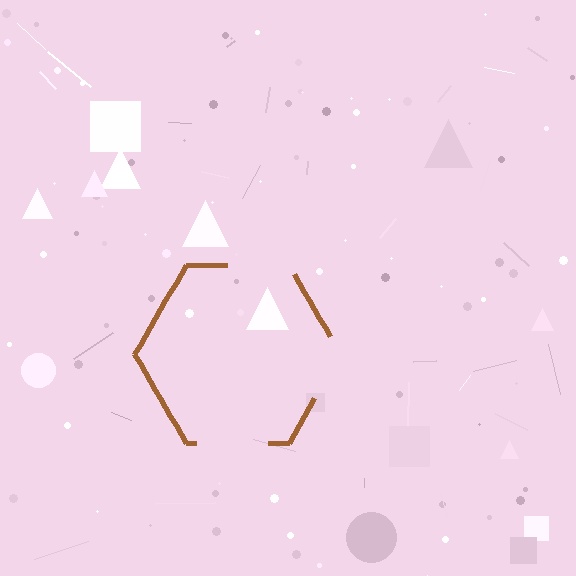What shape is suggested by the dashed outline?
The dashed outline suggests a hexagon.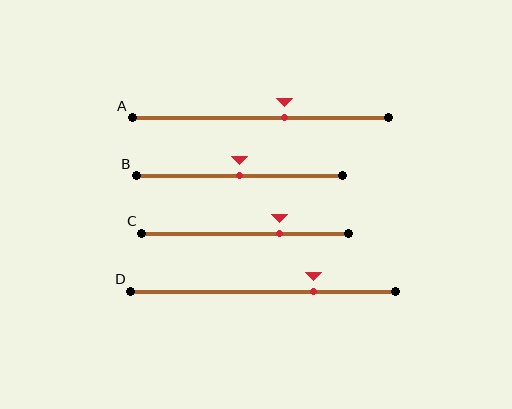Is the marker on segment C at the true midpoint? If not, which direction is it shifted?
No, the marker on segment C is shifted to the right by about 17% of the segment length.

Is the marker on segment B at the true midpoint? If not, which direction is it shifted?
Yes, the marker on segment B is at the true midpoint.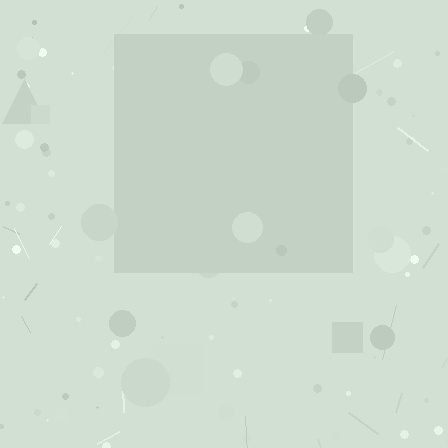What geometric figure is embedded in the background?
A square is embedded in the background.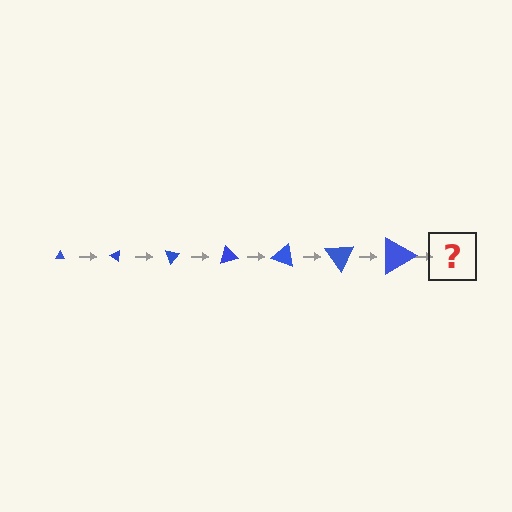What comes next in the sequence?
The next element should be a triangle, larger than the previous one and rotated 245 degrees from the start.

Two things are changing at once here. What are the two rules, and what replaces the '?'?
The two rules are that the triangle grows larger each step and it rotates 35 degrees each step. The '?' should be a triangle, larger than the previous one and rotated 245 degrees from the start.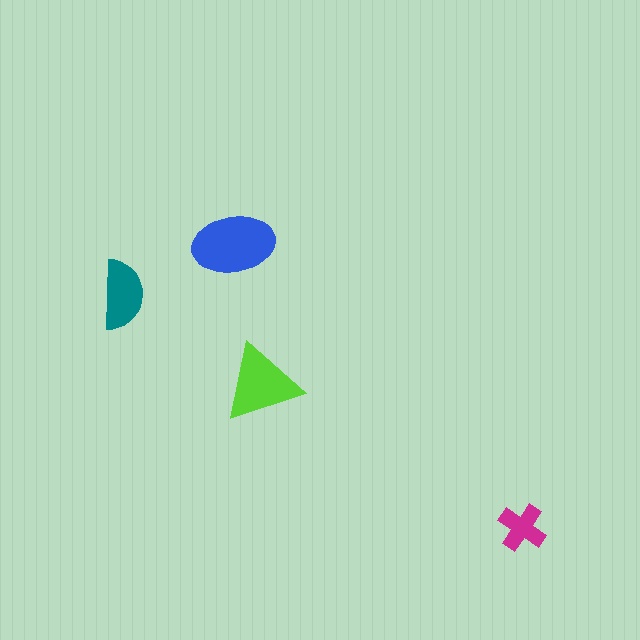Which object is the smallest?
The magenta cross.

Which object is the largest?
The blue ellipse.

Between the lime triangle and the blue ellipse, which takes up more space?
The blue ellipse.